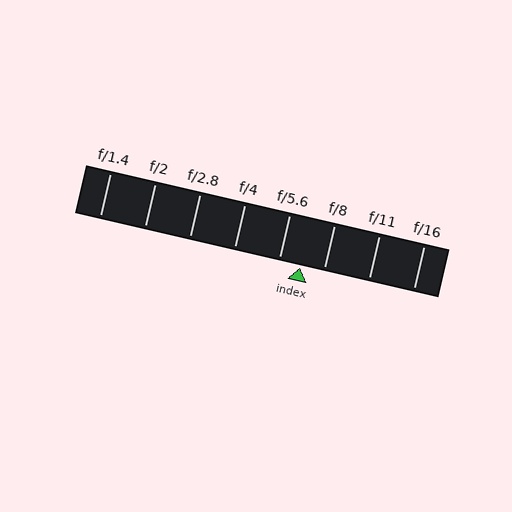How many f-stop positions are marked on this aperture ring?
There are 8 f-stop positions marked.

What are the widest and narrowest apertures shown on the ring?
The widest aperture shown is f/1.4 and the narrowest is f/16.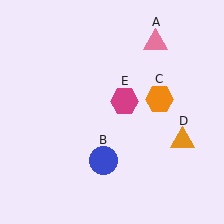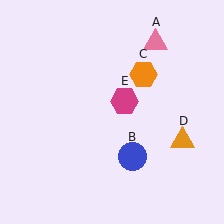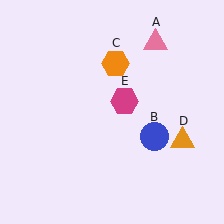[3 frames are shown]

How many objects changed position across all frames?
2 objects changed position: blue circle (object B), orange hexagon (object C).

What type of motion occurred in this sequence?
The blue circle (object B), orange hexagon (object C) rotated counterclockwise around the center of the scene.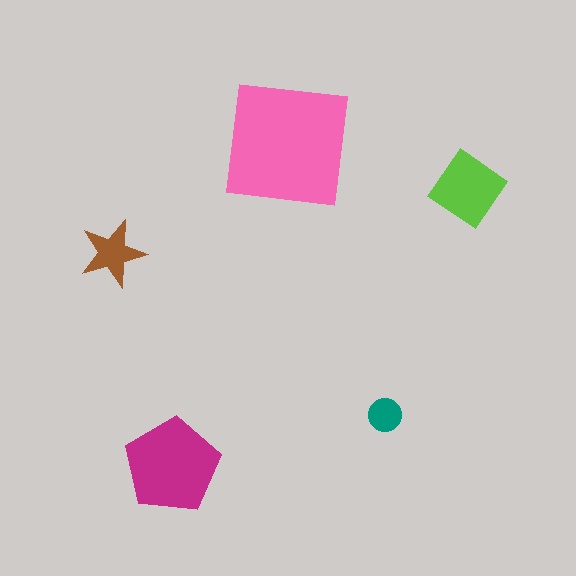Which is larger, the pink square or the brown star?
The pink square.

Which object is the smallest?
The teal circle.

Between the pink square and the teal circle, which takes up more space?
The pink square.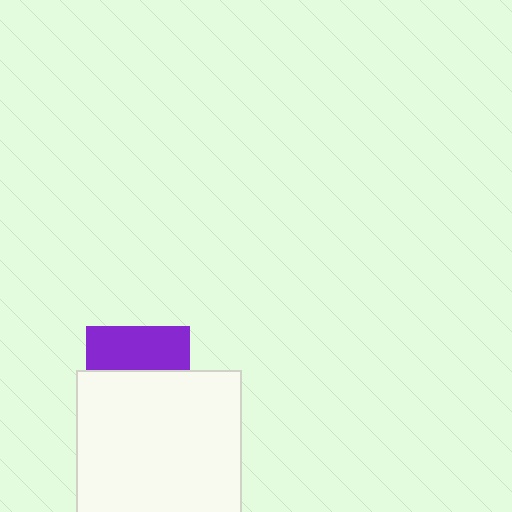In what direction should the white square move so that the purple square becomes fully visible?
The white square should move down. That is the shortest direction to clear the overlap and leave the purple square fully visible.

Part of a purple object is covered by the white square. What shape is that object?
It is a square.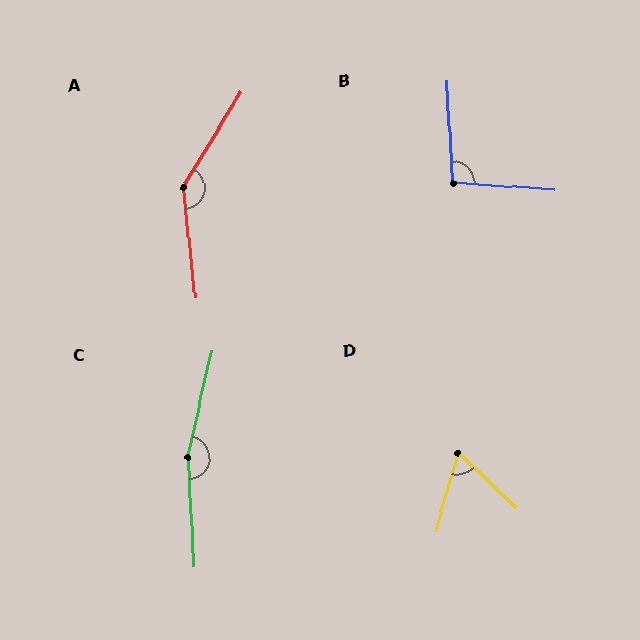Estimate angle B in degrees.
Approximately 97 degrees.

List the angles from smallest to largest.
D (63°), B (97°), A (142°), C (164°).